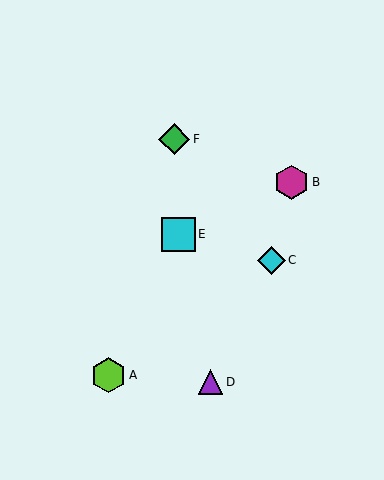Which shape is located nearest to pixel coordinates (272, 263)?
The cyan diamond (labeled C) at (272, 260) is nearest to that location.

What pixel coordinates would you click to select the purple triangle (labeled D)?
Click at (211, 382) to select the purple triangle D.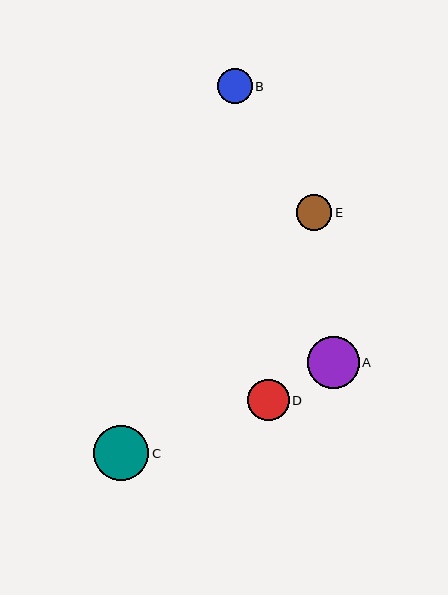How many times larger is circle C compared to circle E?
Circle C is approximately 1.5 times the size of circle E.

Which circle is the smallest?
Circle B is the smallest with a size of approximately 35 pixels.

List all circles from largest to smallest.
From largest to smallest: C, A, D, E, B.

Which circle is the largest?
Circle C is the largest with a size of approximately 55 pixels.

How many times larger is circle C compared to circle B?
Circle C is approximately 1.6 times the size of circle B.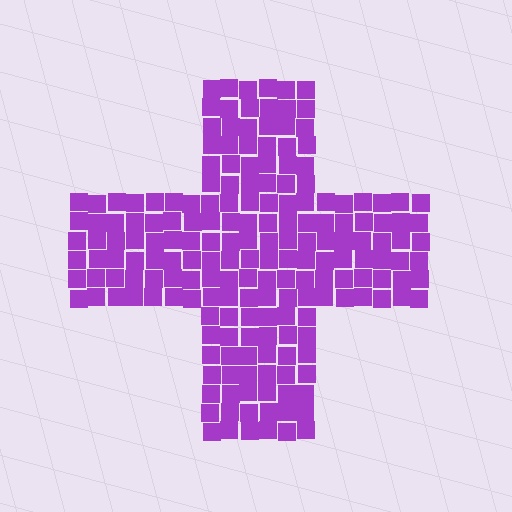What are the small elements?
The small elements are squares.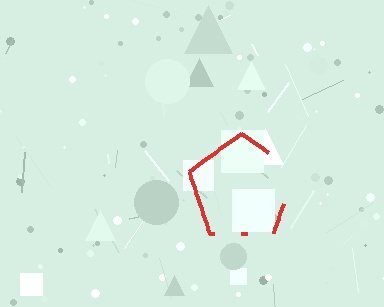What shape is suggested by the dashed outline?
The dashed outline suggests a pentagon.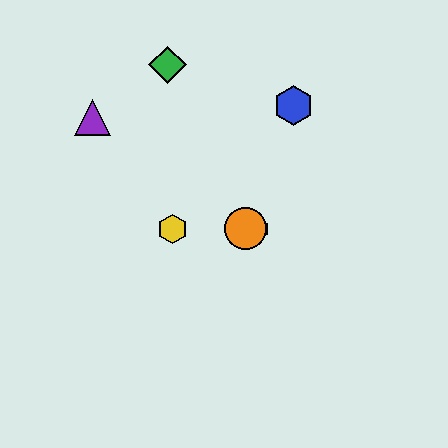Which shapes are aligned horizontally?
The red hexagon, the yellow hexagon, the orange circle are aligned horizontally.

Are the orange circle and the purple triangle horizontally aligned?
No, the orange circle is at y≈229 and the purple triangle is at y≈118.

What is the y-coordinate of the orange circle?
The orange circle is at y≈229.